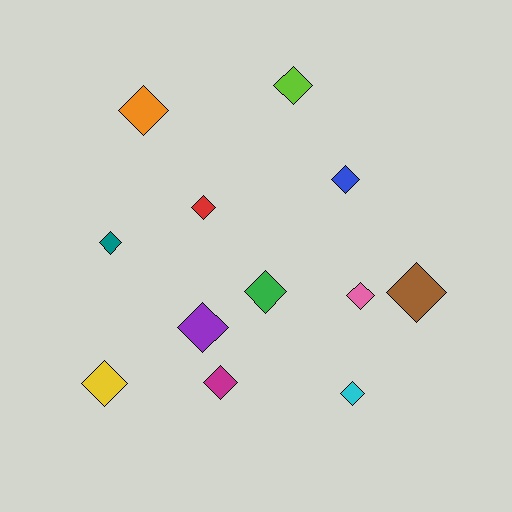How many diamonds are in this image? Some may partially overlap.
There are 12 diamonds.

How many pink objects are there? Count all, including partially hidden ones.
There is 1 pink object.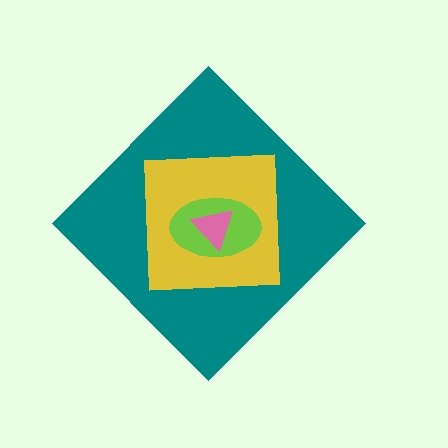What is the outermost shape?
The teal diamond.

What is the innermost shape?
The pink triangle.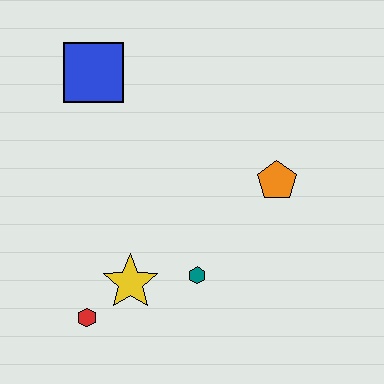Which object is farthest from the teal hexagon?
The blue square is farthest from the teal hexagon.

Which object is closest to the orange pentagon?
The teal hexagon is closest to the orange pentagon.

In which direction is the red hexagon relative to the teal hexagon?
The red hexagon is to the left of the teal hexagon.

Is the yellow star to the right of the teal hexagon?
No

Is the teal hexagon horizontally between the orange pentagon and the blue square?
Yes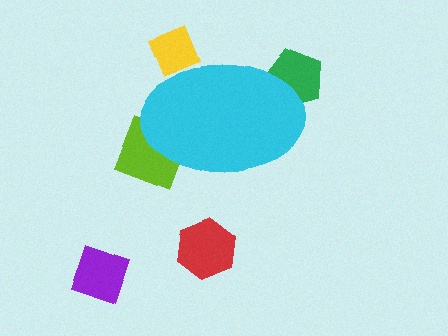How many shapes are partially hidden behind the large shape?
3 shapes are partially hidden.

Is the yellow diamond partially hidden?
Yes, the yellow diamond is partially hidden behind the cyan ellipse.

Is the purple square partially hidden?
No, the purple square is fully visible.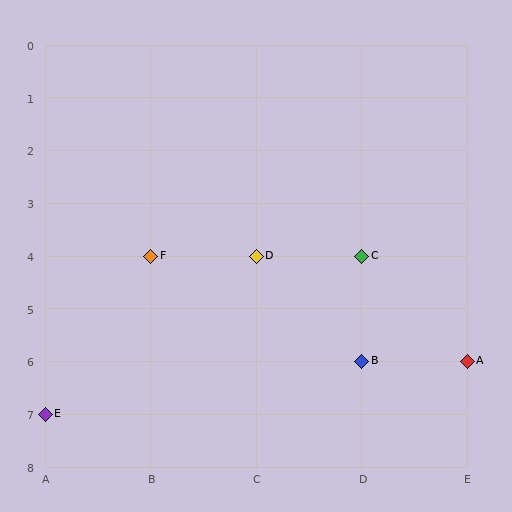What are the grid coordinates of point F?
Point F is at grid coordinates (B, 4).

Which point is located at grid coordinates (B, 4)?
Point F is at (B, 4).